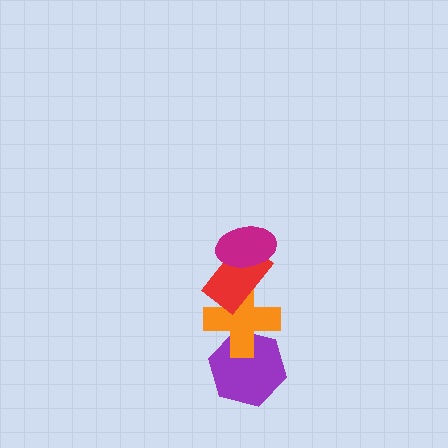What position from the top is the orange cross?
The orange cross is 3rd from the top.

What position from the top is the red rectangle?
The red rectangle is 2nd from the top.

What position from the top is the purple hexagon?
The purple hexagon is 4th from the top.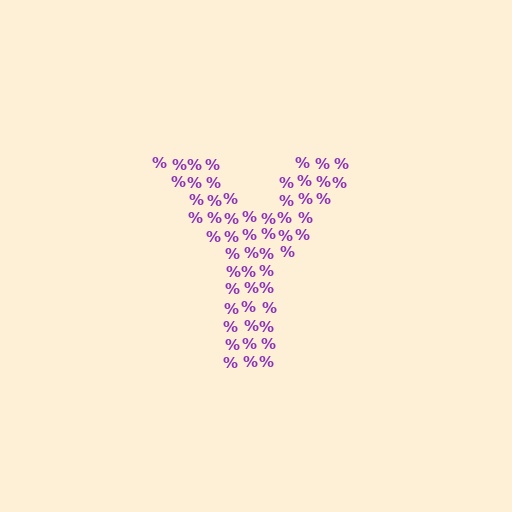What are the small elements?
The small elements are percent signs.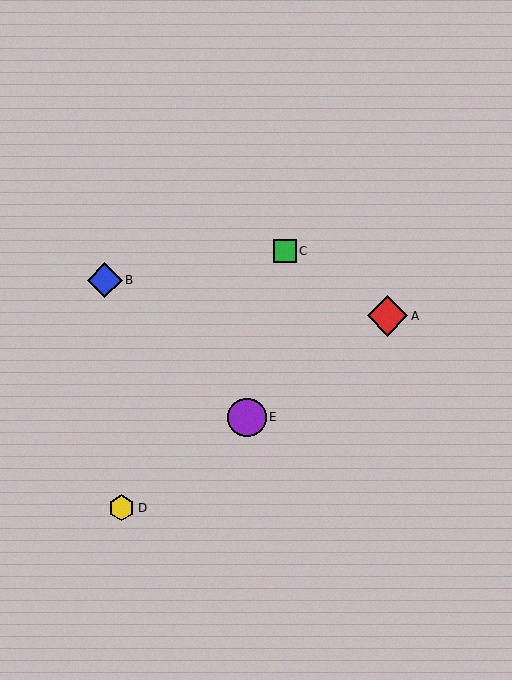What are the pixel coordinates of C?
Object C is at (285, 251).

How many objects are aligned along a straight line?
3 objects (A, D, E) are aligned along a straight line.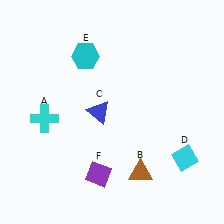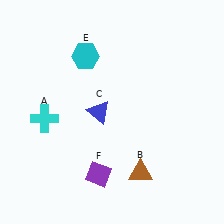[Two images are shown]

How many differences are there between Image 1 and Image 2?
There is 1 difference between the two images.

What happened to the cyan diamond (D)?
The cyan diamond (D) was removed in Image 2. It was in the bottom-right area of Image 1.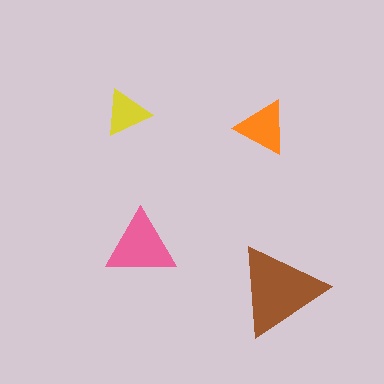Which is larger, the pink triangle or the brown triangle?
The brown one.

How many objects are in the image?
There are 4 objects in the image.